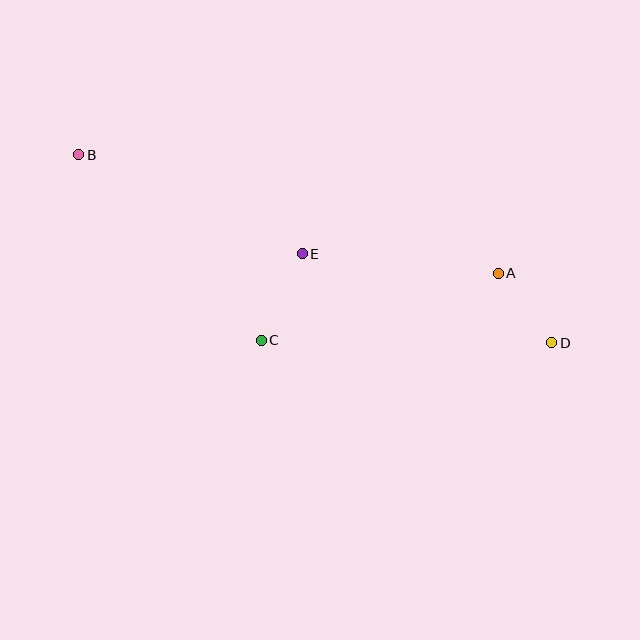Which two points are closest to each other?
Points A and D are closest to each other.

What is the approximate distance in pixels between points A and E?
The distance between A and E is approximately 197 pixels.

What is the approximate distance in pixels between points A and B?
The distance between A and B is approximately 436 pixels.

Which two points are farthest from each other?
Points B and D are farthest from each other.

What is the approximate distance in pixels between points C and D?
The distance between C and D is approximately 290 pixels.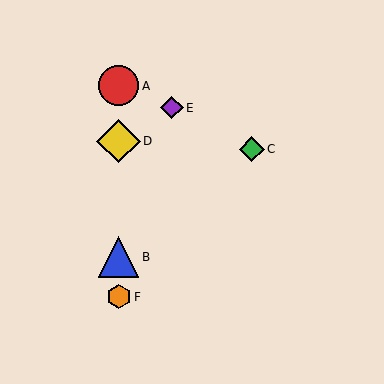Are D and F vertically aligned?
Yes, both are at x≈119.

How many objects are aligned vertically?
4 objects (A, B, D, F) are aligned vertically.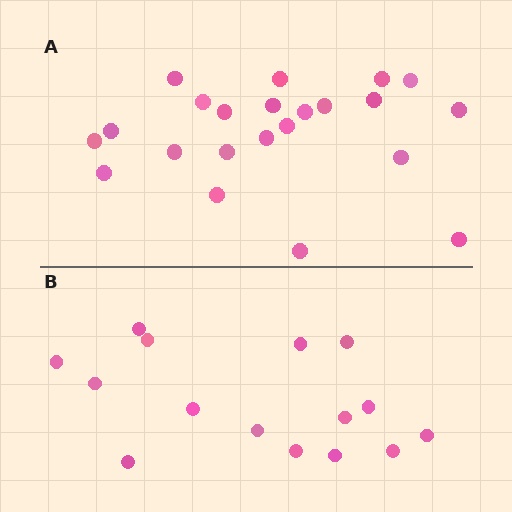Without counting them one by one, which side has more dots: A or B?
Region A (the top region) has more dots.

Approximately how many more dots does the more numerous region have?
Region A has roughly 8 or so more dots than region B.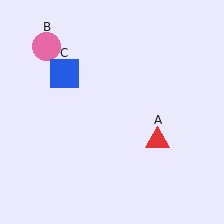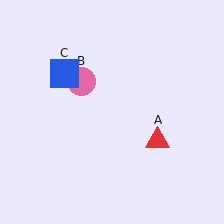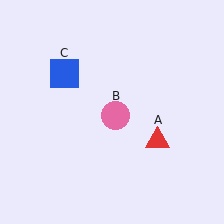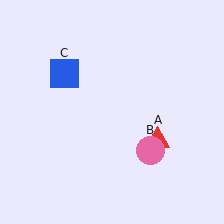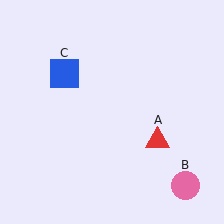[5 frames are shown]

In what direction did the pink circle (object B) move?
The pink circle (object B) moved down and to the right.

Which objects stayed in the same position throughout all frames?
Red triangle (object A) and blue square (object C) remained stationary.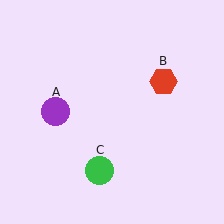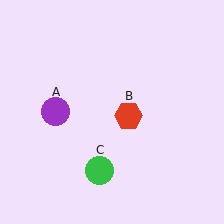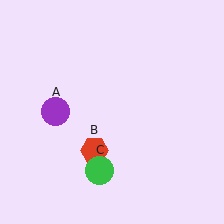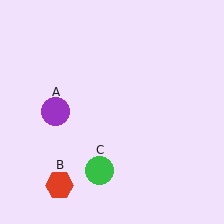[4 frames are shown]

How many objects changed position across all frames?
1 object changed position: red hexagon (object B).